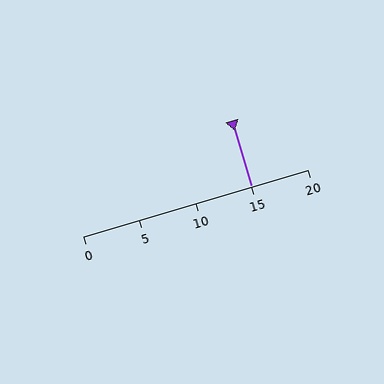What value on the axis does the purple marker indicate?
The marker indicates approximately 15.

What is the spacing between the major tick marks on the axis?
The major ticks are spaced 5 apart.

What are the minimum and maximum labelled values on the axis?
The axis runs from 0 to 20.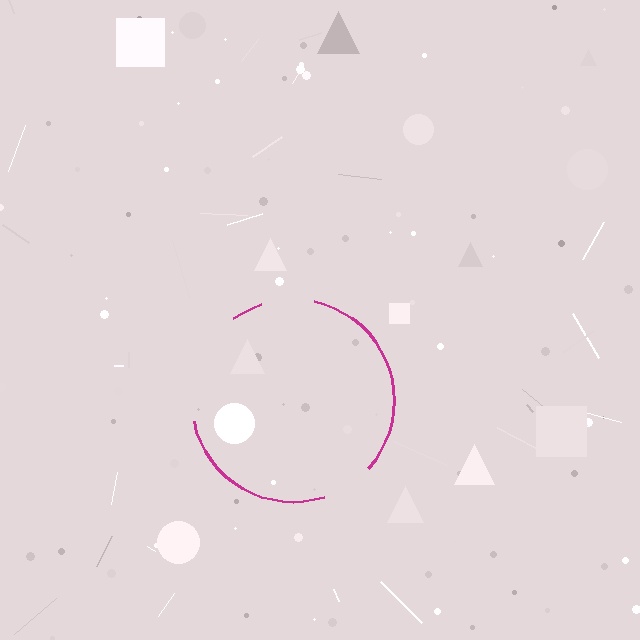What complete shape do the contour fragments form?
The contour fragments form a circle.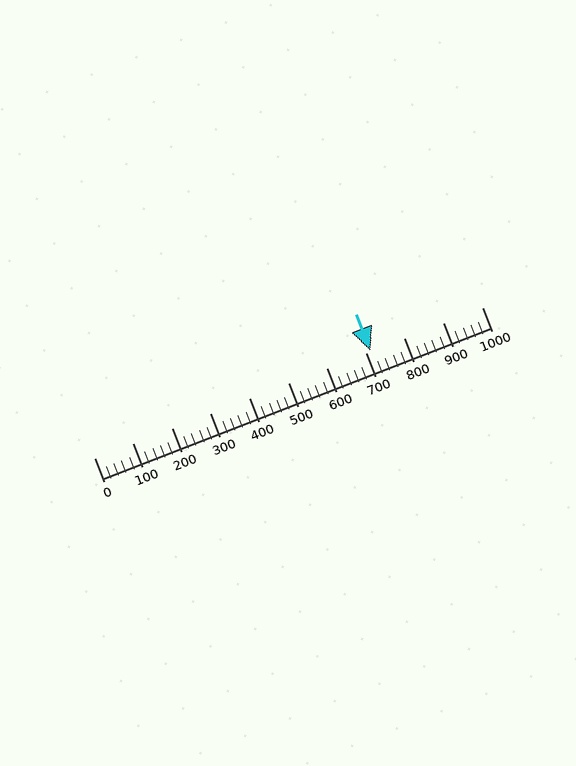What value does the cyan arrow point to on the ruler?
The cyan arrow points to approximately 713.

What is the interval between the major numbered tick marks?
The major tick marks are spaced 100 units apart.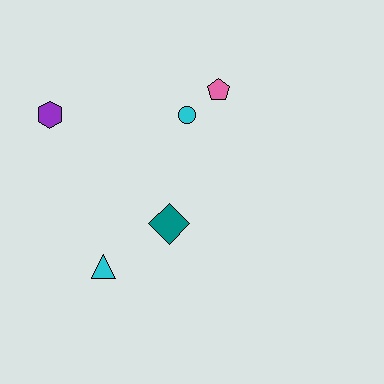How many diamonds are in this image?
There is 1 diamond.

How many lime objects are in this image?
There are no lime objects.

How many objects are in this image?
There are 5 objects.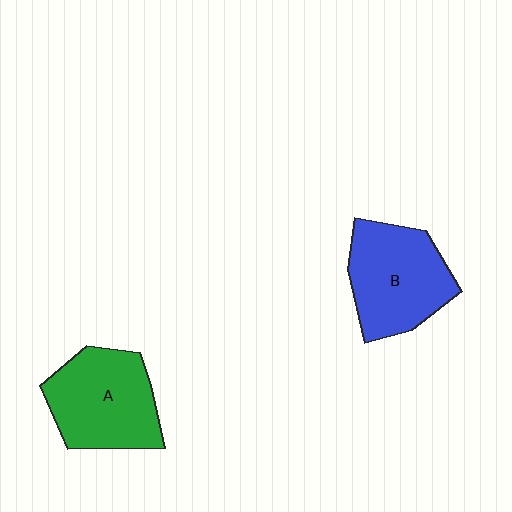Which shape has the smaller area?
Shape B (blue).